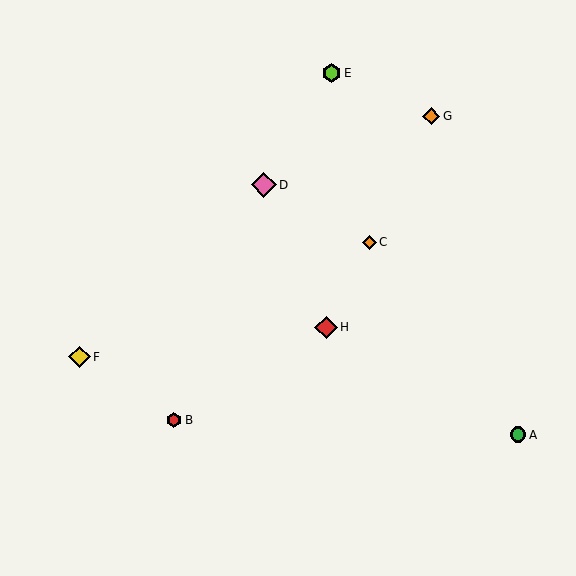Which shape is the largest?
The pink diamond (labeled D) is the largest.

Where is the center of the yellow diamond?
The center of the yellow diamond is at (80, 357).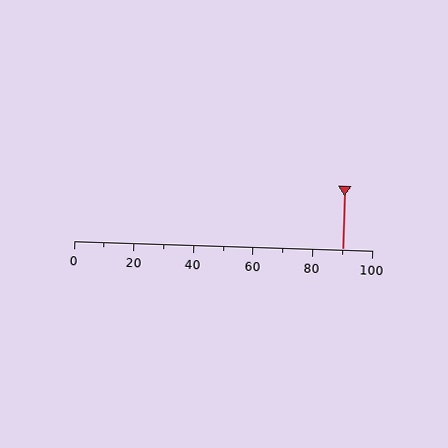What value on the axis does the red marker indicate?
The marker indicates approximately 90.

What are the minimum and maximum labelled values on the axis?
The axis runs from 0 to 100.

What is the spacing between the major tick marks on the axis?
The major ticks are spaced 20 apart.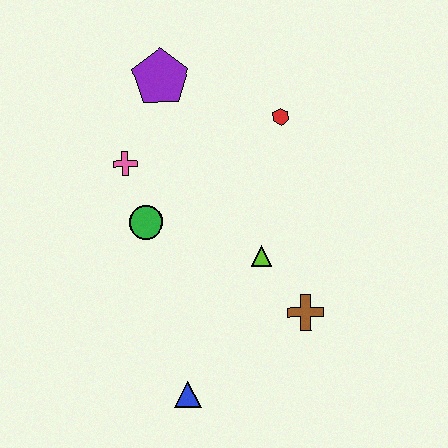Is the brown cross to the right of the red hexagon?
Yes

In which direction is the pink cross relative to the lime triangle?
The pink cross is to the left of the lime triangle.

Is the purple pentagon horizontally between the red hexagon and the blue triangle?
No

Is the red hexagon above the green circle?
Yes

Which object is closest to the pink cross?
The green circle is closest to the pink cross.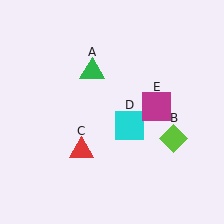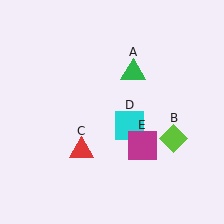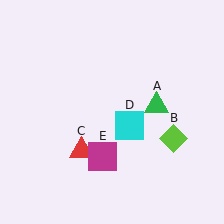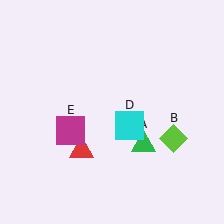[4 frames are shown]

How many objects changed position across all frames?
2 objects changed position: green triangle (object A), magenta square (object E).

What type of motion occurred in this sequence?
The green triangle (object A), magenta square (object E) rotated clockwise around the center of the scene.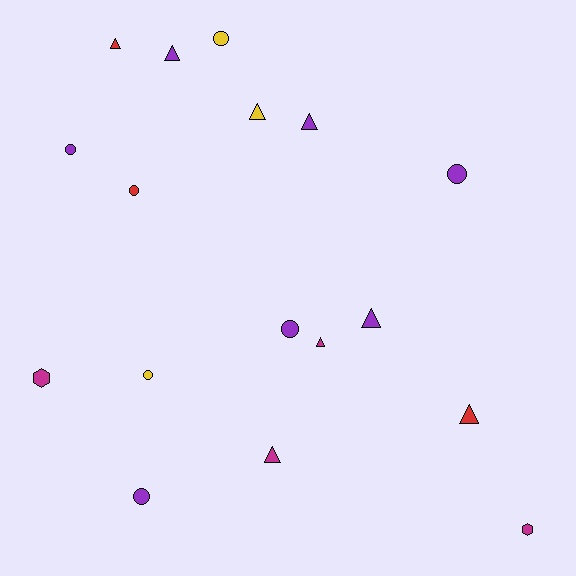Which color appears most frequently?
Purple, with 7 objects.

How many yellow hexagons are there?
There are no yellow hexagons.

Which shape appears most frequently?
Triangle, with 8 objects.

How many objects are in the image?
There are 17 objects.